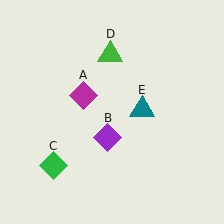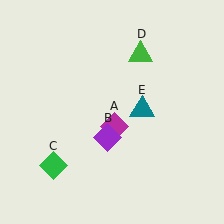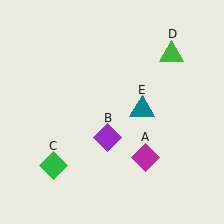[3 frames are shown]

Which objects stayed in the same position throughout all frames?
Purple diamond (object B) and green diamond (object C) and teal triangle (object E) remained stationary.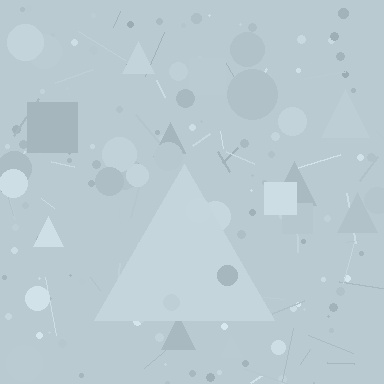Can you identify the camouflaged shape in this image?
The camouflaged shape is a triangle.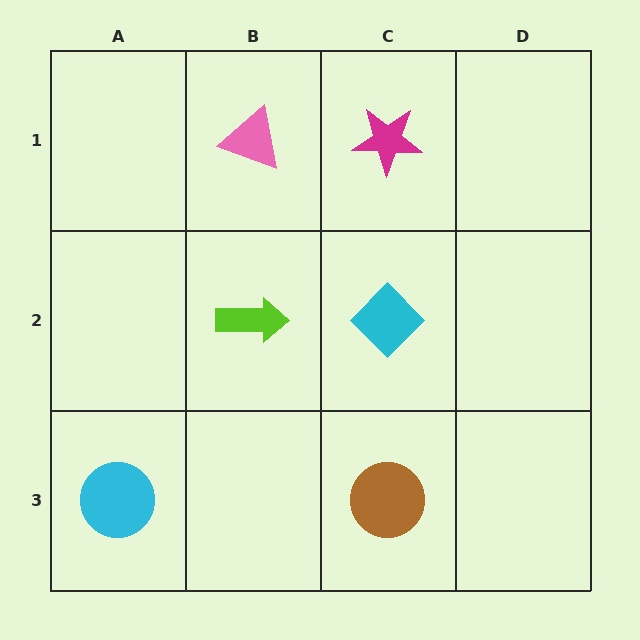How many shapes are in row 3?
2 shapes.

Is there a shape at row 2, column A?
No, that cell is empty.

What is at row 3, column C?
A brown circle.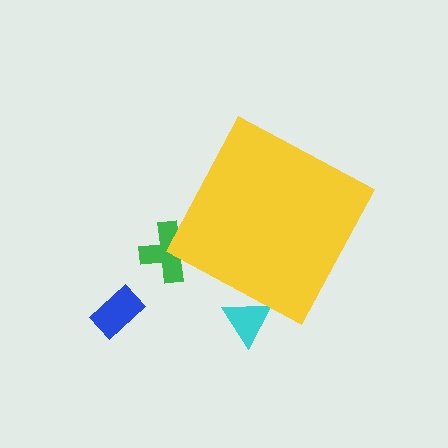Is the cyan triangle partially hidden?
Yes, the cyan triangle is partially hidden behind the yellow diamond.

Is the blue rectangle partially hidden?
No, the blue rectangle is fully visible.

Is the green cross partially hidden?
Yes, the green cross is partially hidden behind the yellow diamond.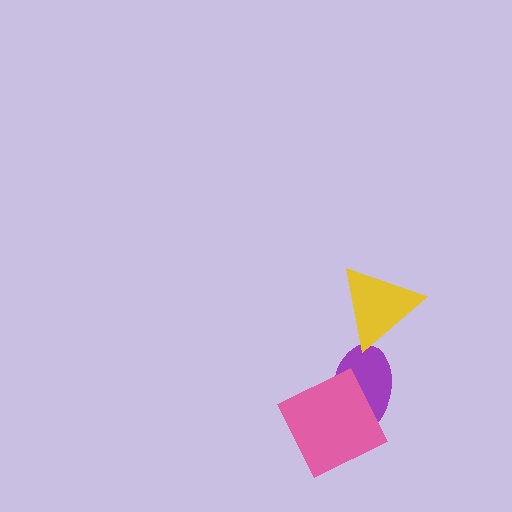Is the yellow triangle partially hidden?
No, no other shape covers it.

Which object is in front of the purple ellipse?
The pink square is in front of the purple ellipse.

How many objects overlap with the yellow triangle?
0 objects overlap with the yellow triangle.